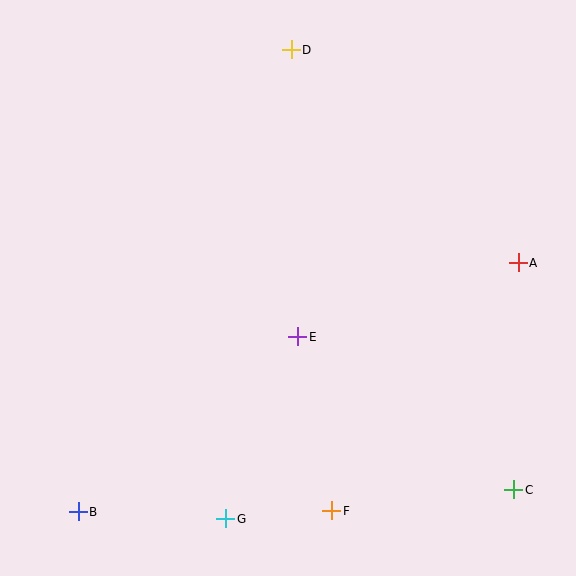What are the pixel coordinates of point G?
Point G is at (226, 519).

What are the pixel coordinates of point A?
Point A is at (518, 263).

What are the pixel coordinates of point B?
Point B is at (78, 512).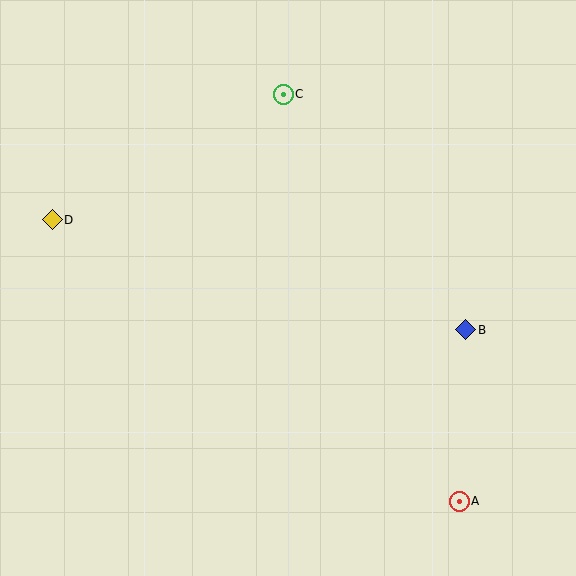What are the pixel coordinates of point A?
Point A is at (459, 501).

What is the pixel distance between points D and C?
The distance between D and C is 263 pixels.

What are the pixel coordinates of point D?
Point D is at (52, 220).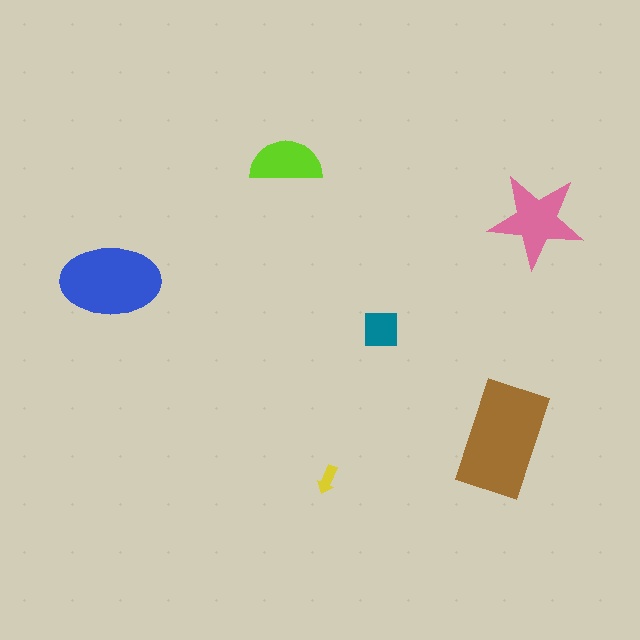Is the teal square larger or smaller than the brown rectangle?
Smaller.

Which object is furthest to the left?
The blue ellipse is leftmost.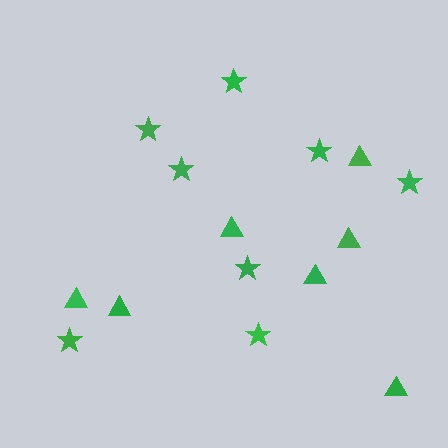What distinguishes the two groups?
There are 2 groups: one group of stars (8) and one group of triangles (7).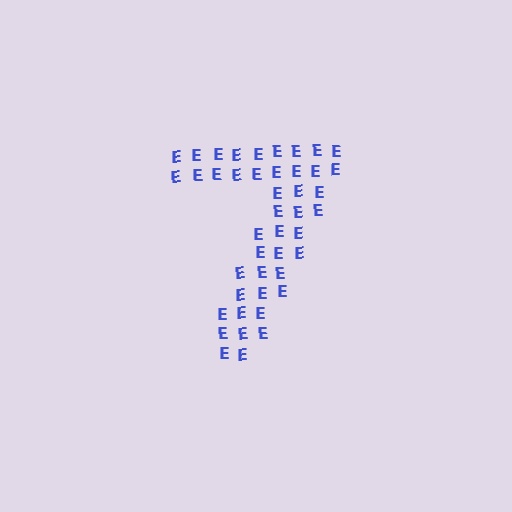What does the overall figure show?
The overall figure shows the digit 7.